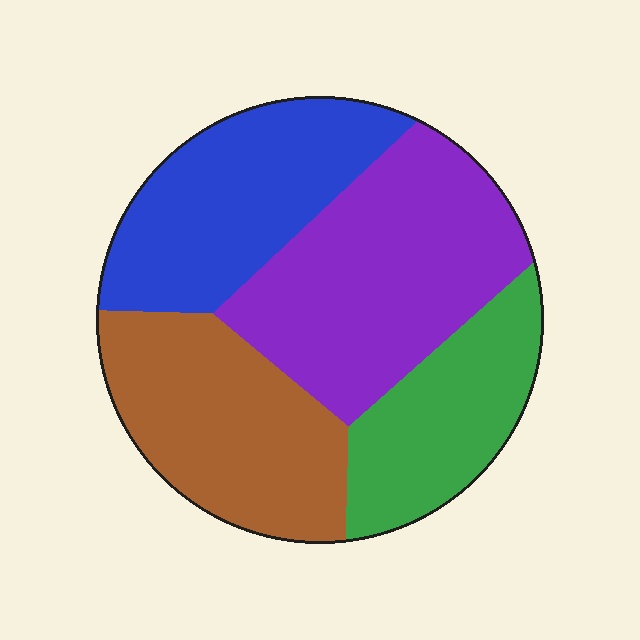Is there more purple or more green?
Purple.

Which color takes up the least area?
Green, at roughly 20%.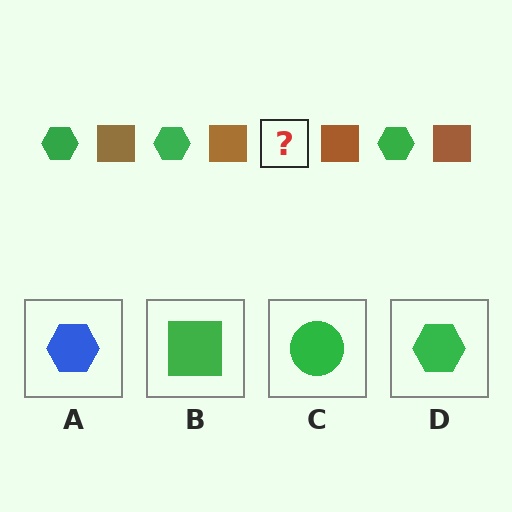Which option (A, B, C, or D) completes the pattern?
D.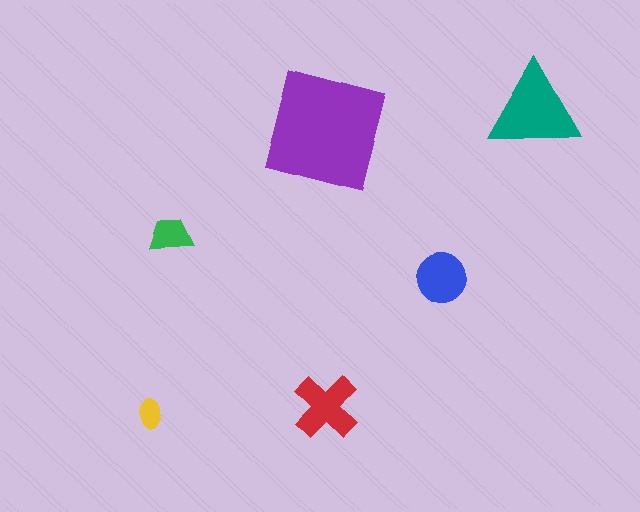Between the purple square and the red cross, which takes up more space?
The purple square.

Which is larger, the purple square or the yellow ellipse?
The purple square.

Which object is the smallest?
The yellow ellipse.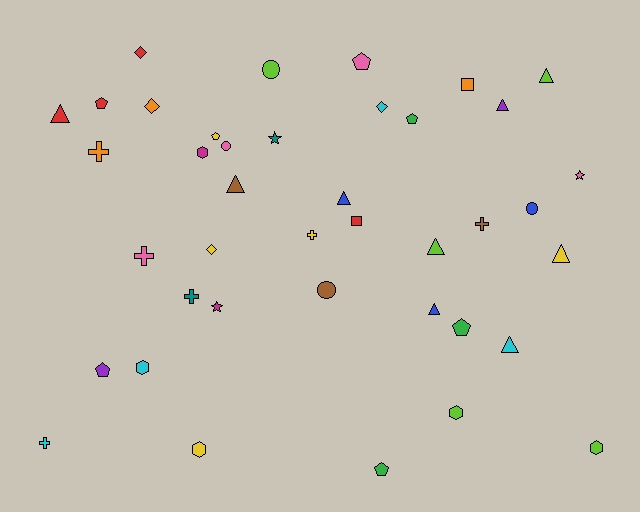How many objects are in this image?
There are 40 objects.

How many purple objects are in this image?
There are 2 purple objects.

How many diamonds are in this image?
There are 4 diamonds.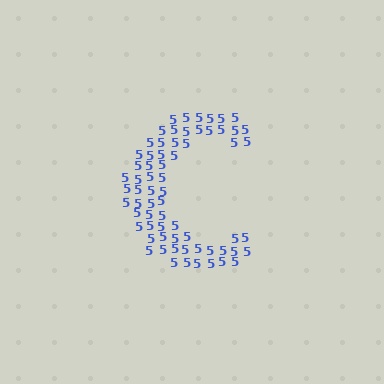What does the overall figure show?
The overall figure shows the letter C.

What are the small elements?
The small elements are digit 5's.